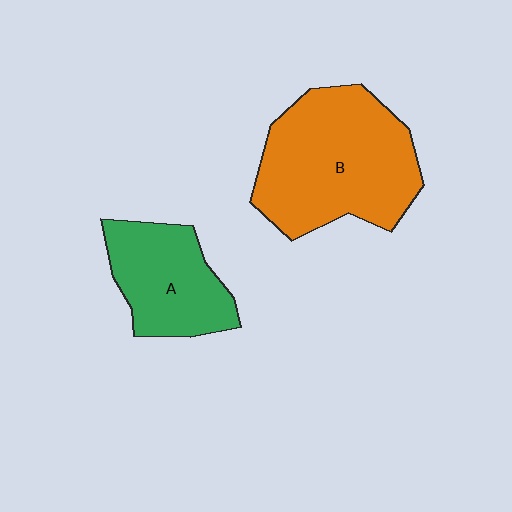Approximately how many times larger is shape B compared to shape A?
Approximately 1.7 times.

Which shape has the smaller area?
Shape A (green).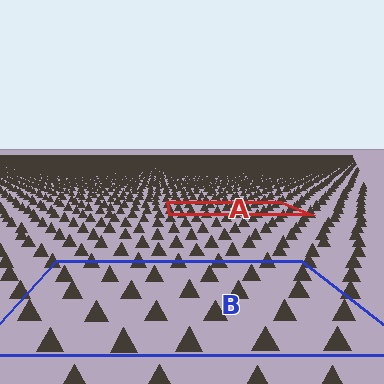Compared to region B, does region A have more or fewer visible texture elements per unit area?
Region A has more texture elements per unit area — they are packed more densely because it is farther away.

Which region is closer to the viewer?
Region B is closer. The texture elements there are larger and more spread out.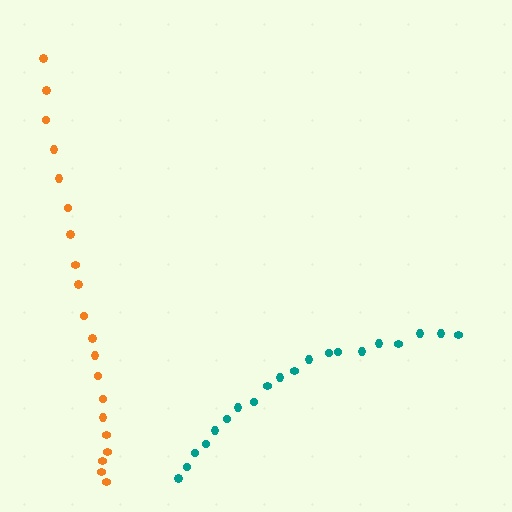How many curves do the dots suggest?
There are 2 distinct paths.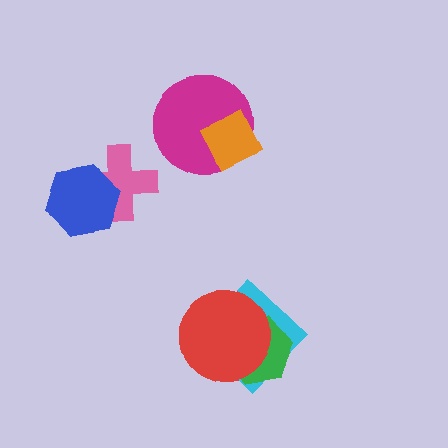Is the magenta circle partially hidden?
Yes, it is partially covered by another shape.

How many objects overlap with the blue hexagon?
1 object overlaps with the blue hexagon.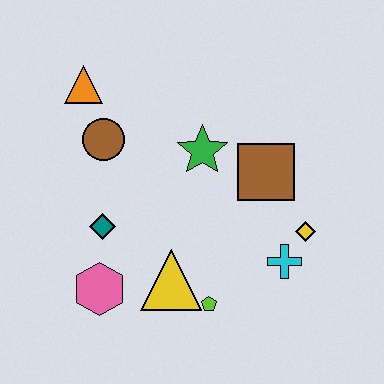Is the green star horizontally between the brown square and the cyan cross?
No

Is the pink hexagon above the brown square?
No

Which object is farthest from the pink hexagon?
The yellow diamond is farthest from the pink hexagon.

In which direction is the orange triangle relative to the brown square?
The orange triangle is to the left of the brown square.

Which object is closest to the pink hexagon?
The teal diamond is closest to the pink hexagon.